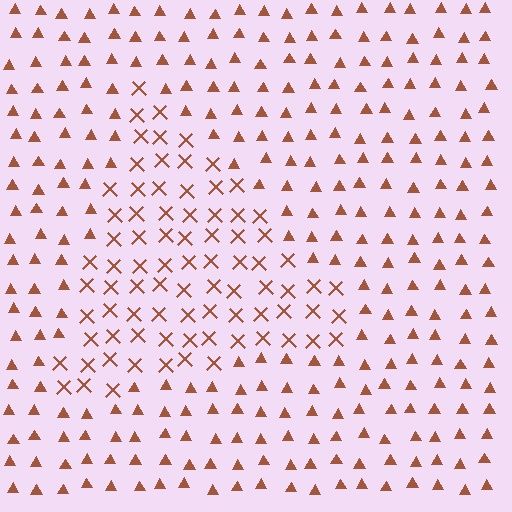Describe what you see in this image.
The image is filled with small brown elements arranged in a uniform grid. A triangle-shaped region contains X marks, while the surrounding area contains triangles. The boundary is defined purely by the change in element shape.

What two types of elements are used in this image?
The image uses X marks inside the triangle region and triangles outside it.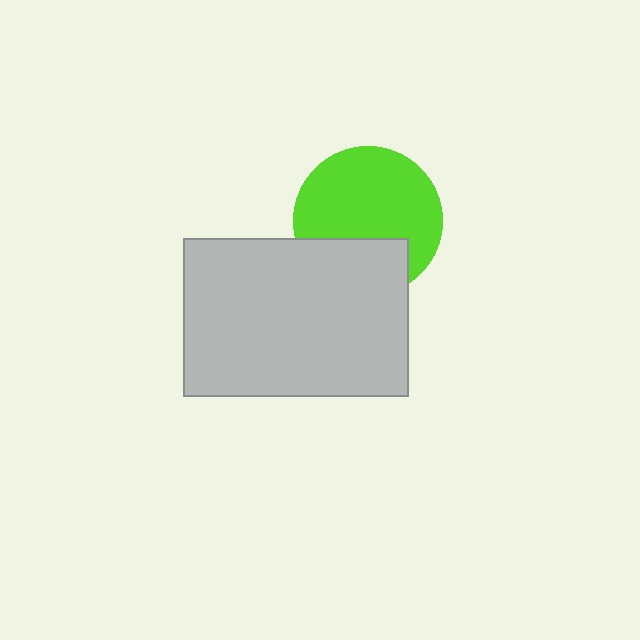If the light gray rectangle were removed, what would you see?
You would see the complete lime circle.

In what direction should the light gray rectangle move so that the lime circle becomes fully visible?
The light gray rectangle should move down. That is the shortest direction to clear the overlap and leave the lime circle fully visible.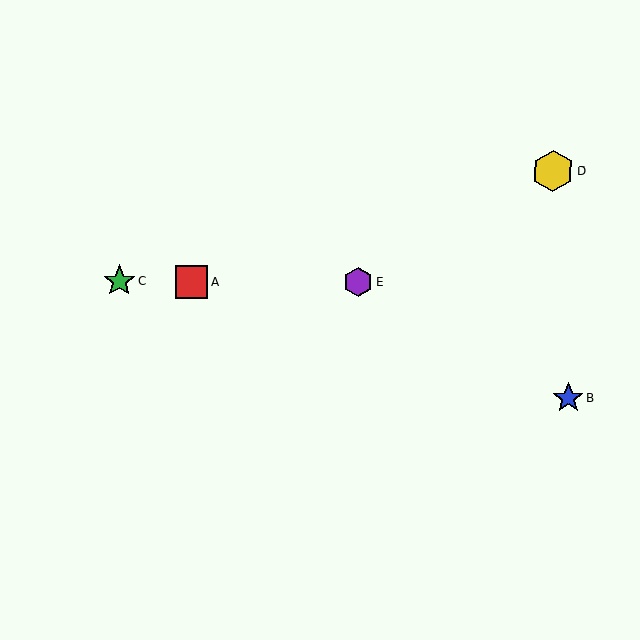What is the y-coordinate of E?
Object E is at y≈282.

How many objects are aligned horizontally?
3 objects (A, C, E) are aligned horizontally.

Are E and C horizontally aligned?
Yes, both are at y≈282.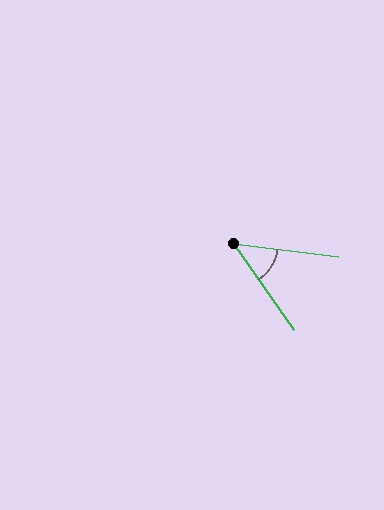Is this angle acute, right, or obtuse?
It is acute.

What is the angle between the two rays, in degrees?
Approximately 48 degrees.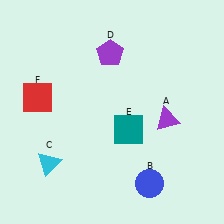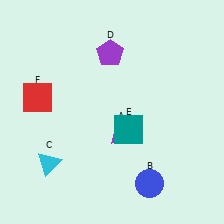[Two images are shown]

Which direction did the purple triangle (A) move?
The purple triangle (A) moved left.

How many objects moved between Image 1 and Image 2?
1 object moved between the two images.